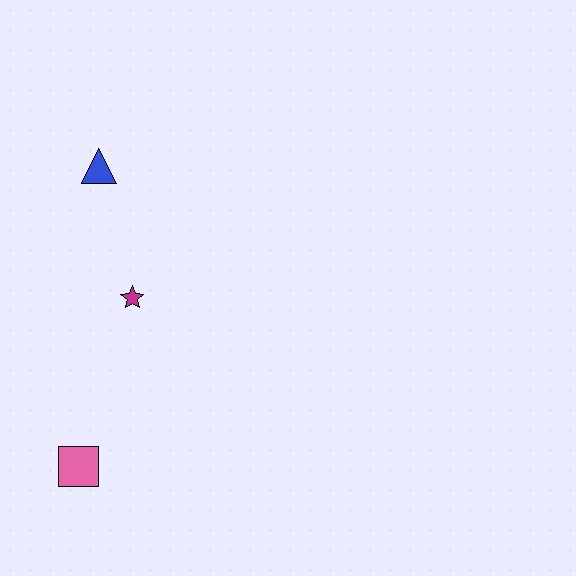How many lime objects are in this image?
There are no lime objects.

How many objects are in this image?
There are 3 objects.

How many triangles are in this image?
There is 1 triangle.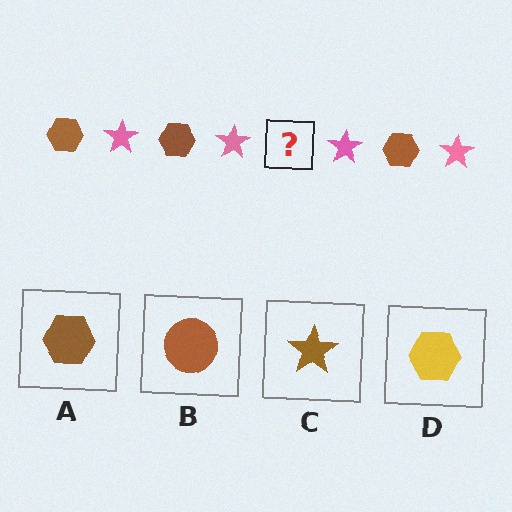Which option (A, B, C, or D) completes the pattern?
A.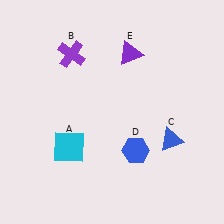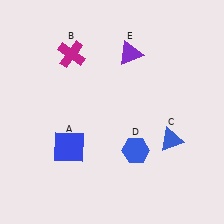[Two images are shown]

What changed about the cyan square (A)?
In Image 1, A is cyan. In Image 2, it changed to blue.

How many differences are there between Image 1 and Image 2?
There are 2 differences between the two images.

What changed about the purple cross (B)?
In Image 1, B is purple. In Image 2, it changed to magenta.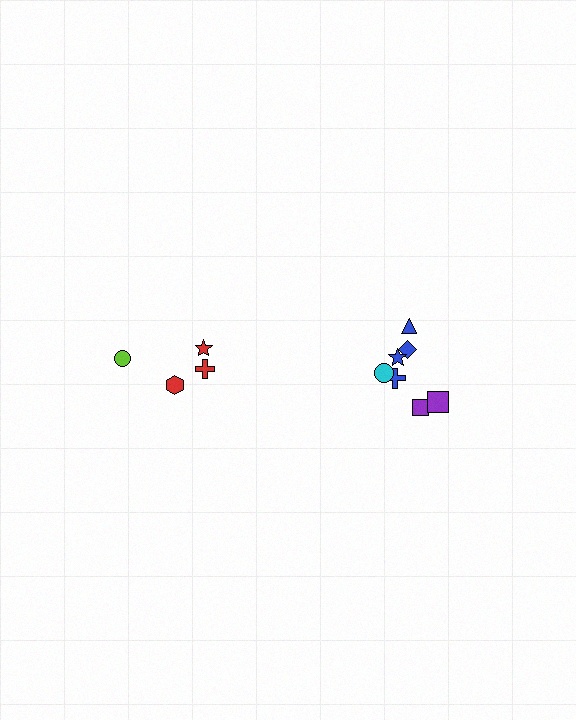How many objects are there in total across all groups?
There are 12 objects.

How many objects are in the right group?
There are 8 objects.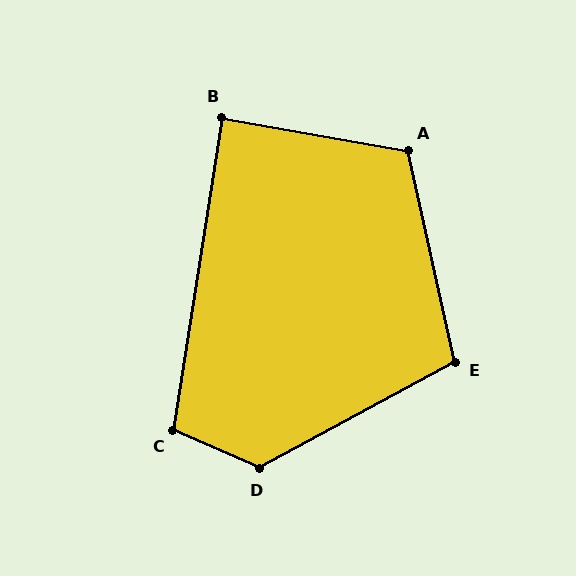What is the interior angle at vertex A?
Approximately 112 degrees (obtuse).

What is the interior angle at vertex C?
Approximately 105 degrees (obtuse).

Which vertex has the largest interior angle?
D, at approximately 127 degrees.